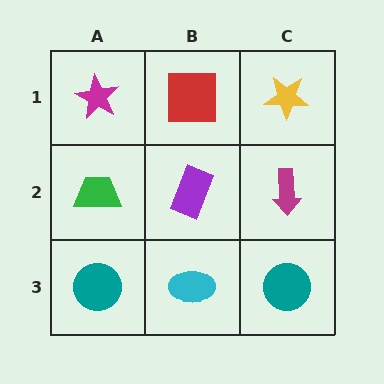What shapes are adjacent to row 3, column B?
A purple rectangle (row 2, column B), a teal circle (row 3, column A), a teal circle (row 3, column C).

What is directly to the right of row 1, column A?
A red square.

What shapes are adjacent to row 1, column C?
A magenta arrow (row 2, column C), a red square (row 1, column B).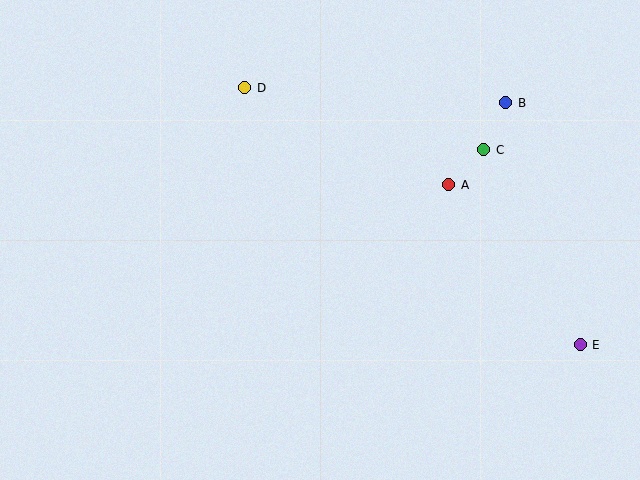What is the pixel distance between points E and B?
The distance between E and B is 253 pixels.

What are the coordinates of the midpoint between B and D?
The midpoint between B and D is at (375, 95).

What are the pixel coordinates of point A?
Point A is at (449, 185).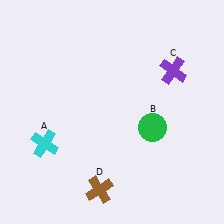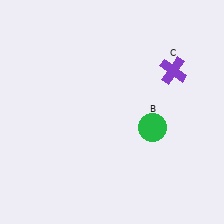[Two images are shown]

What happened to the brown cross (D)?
The brown cross (D) was removed in Image 2. It was in the bottom-left area of Image 1.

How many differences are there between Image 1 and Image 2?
There are 2 differences between the two images.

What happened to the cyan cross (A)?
The cyan cross (A) was removed in Image 2. It was in the bottom-left area of Image 1.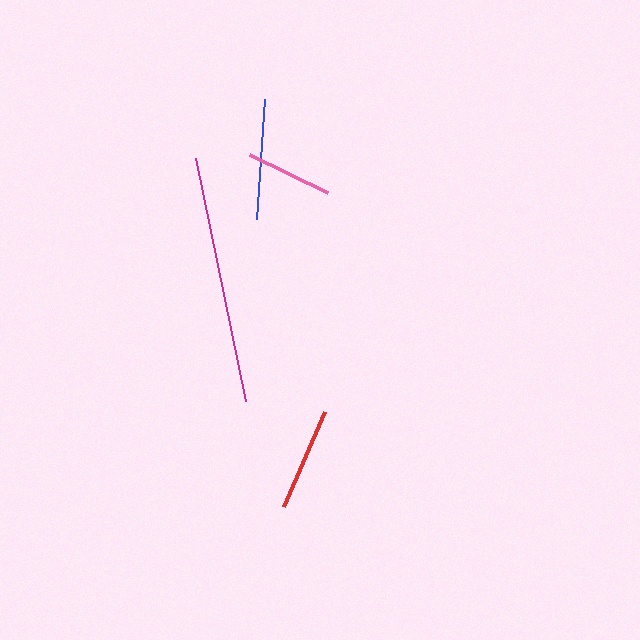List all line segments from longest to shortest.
From longest to shortest: magenta, blue, red, pink.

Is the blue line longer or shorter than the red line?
The blue line is longer than the red line.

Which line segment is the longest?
The magenta line is the longest at approximately 249 pixels.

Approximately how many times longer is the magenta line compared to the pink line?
The magenta line is approximately 2.9 times the length of the pink line.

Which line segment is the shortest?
The pink line is the shortest at approximately 87 pixels.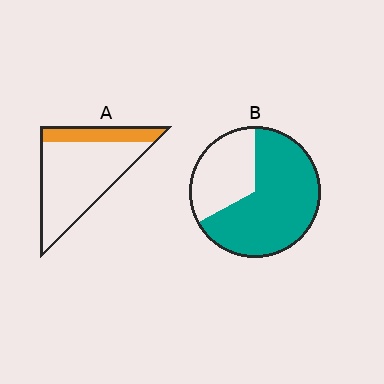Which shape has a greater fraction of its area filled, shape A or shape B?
Shape B.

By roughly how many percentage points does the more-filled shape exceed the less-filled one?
By roughly 45 percentage points (B over A).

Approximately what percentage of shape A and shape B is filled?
A is approximately 25% and B is approximately 65%.